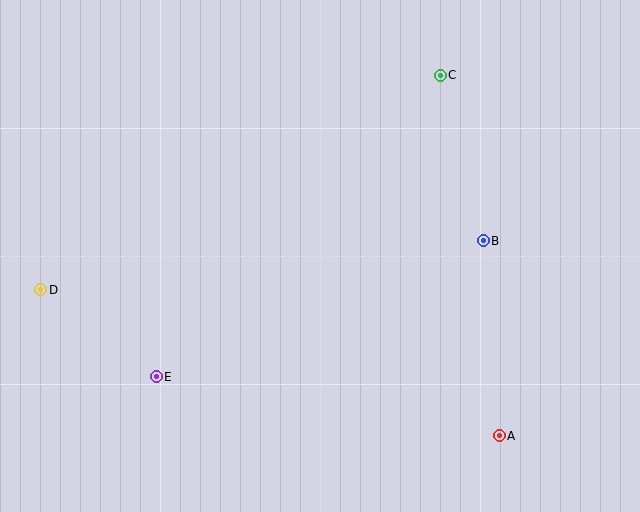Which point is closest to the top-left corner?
Point D is closest to the top-left corner.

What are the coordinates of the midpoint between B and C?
The midpoint between B and C is at (462, 158).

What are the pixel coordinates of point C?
Point C is at (440, 75).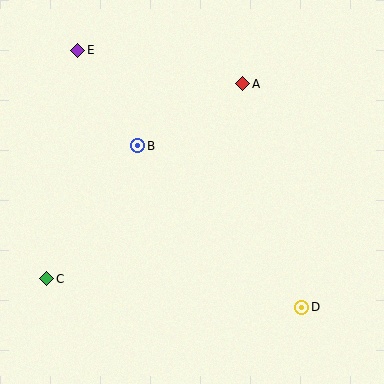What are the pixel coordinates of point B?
Point B is at (138, 146).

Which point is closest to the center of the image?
Point B at (138, 146) is closest to the center.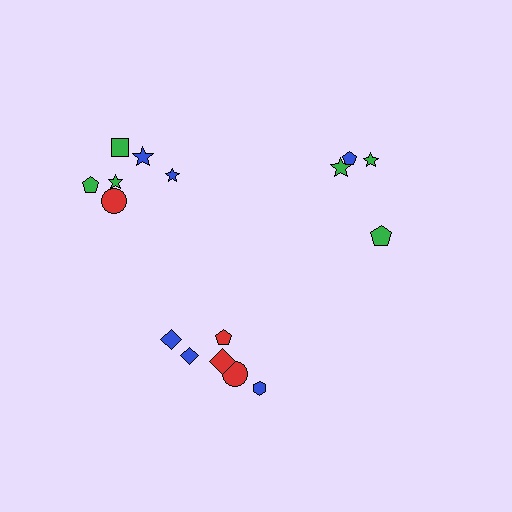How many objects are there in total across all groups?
There are 16 objects.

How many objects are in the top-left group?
There are 6 objects.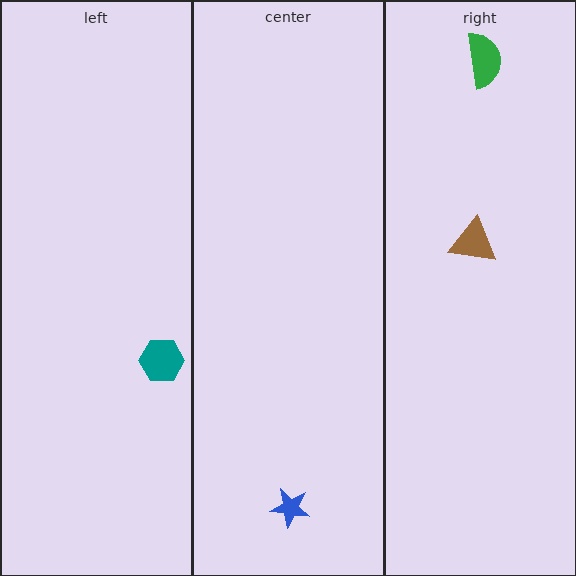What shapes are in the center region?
The blue star.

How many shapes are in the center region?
1.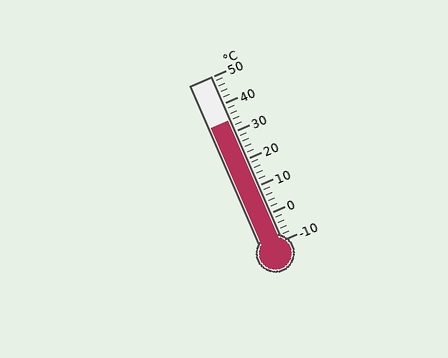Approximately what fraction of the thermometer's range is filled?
The thermometer is filled to approximately 75% of its range.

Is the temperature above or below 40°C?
The temperature is below 40°C.